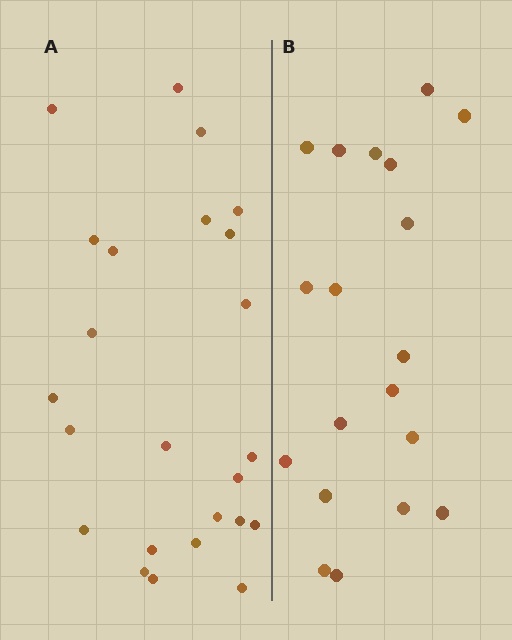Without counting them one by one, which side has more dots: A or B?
Region A (the left region) has more dots.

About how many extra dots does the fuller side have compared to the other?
Region A has about 5 more dots than region B.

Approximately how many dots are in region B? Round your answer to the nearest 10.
About 20 dots. (The exact count is 19, which rounds to 20.)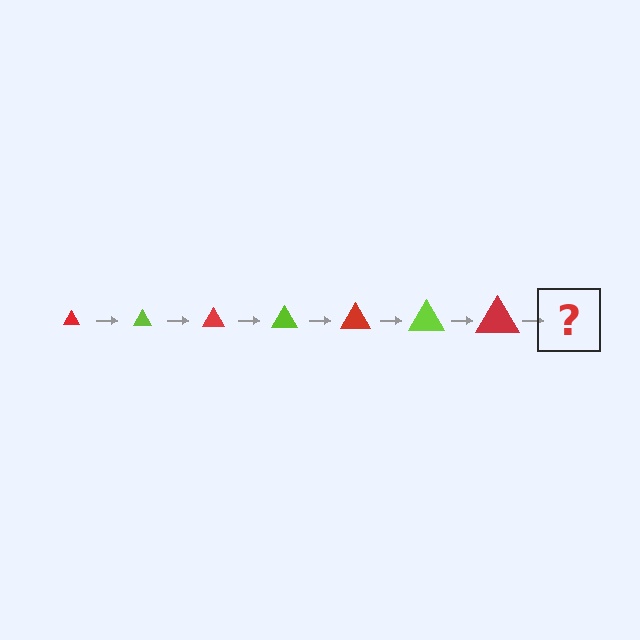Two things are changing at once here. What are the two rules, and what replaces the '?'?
The two rules are that the triangle grows larger each step and the color cycles through red and lime. The '?' should be a lime triangle, larger than the previous one.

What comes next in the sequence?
The next element should be a lime triangle, larger than the previous one.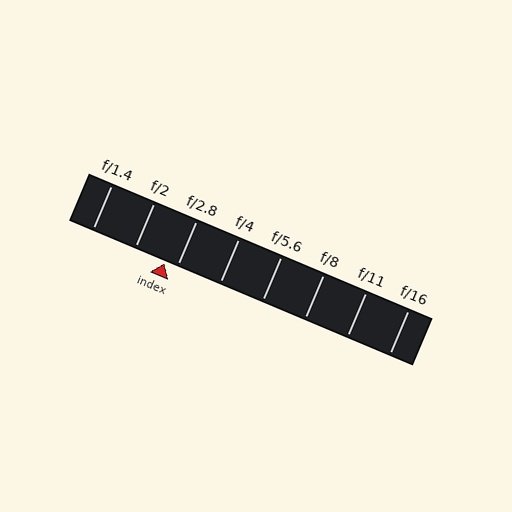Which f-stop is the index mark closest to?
The index mark is closest to f/2.8.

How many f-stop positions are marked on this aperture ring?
There are 8 f-stop positions marked.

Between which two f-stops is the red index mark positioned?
The index mark is between f/2 and f/2.8.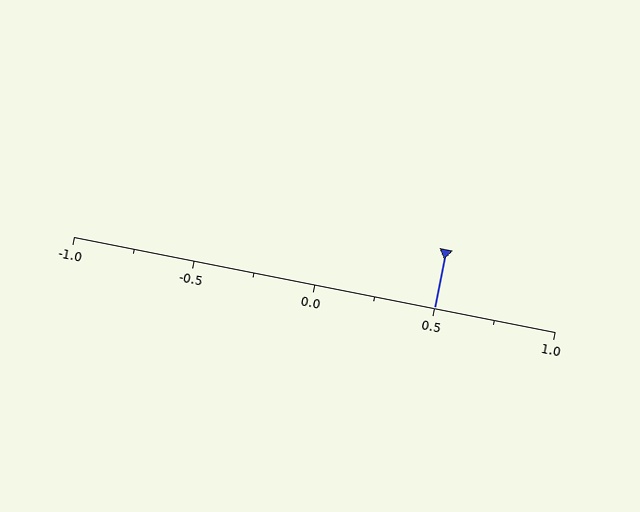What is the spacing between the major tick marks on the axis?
The major ticks are spaced 0.5 apart.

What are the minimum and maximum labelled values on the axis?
The axis runs from -1.0 to 1.0.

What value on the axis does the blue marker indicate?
The marker indicates approximately 0.5.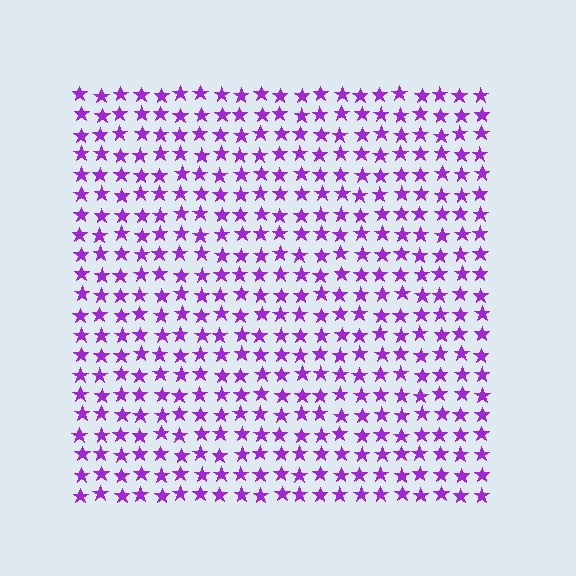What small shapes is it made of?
It is made of small stars.